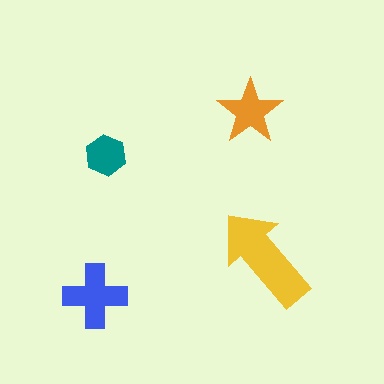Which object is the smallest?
The teal hexagon.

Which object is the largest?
The yellow arrow.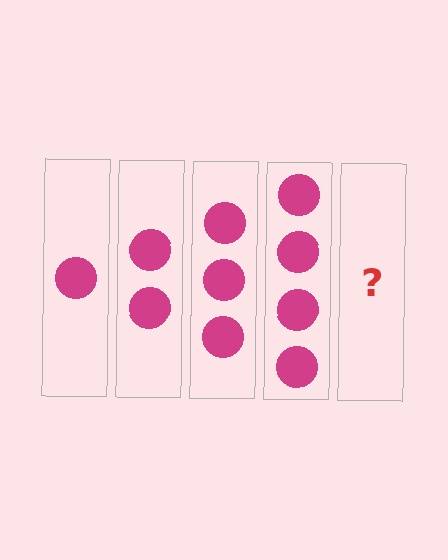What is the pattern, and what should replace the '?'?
The pattern is that each step adds one more circle. The '?' should be 5 circles.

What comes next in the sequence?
The next element should be 5 circles.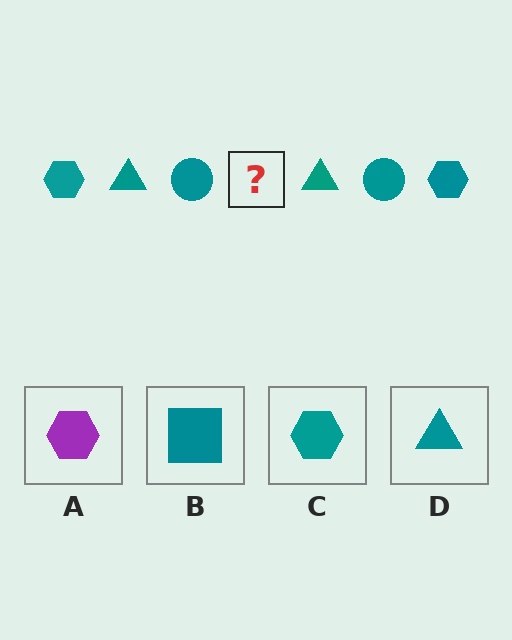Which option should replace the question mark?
Option C.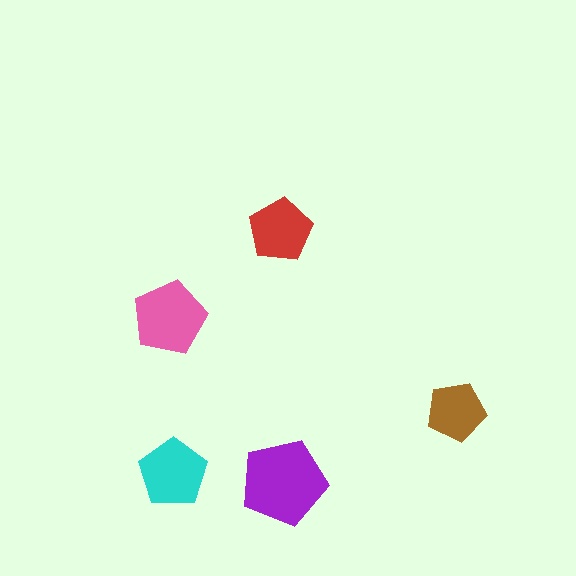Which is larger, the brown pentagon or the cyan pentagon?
The cyan one.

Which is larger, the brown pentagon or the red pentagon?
The red one.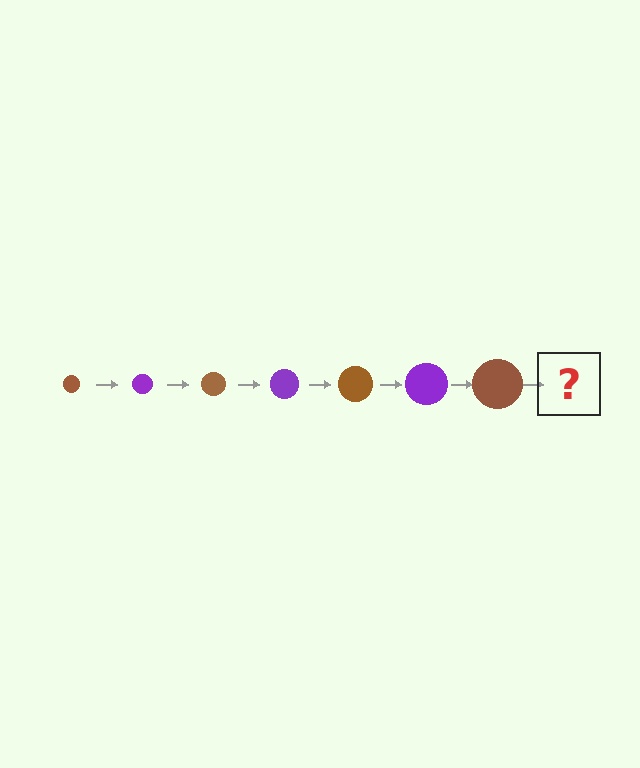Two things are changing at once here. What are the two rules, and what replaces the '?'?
The two rules are that the circle grows larger each step and the color cycles through brown and purple. The '?' should be a purple circle, larger than the previous one.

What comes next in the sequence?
The next element should be a purple circle, larger than the previous one.